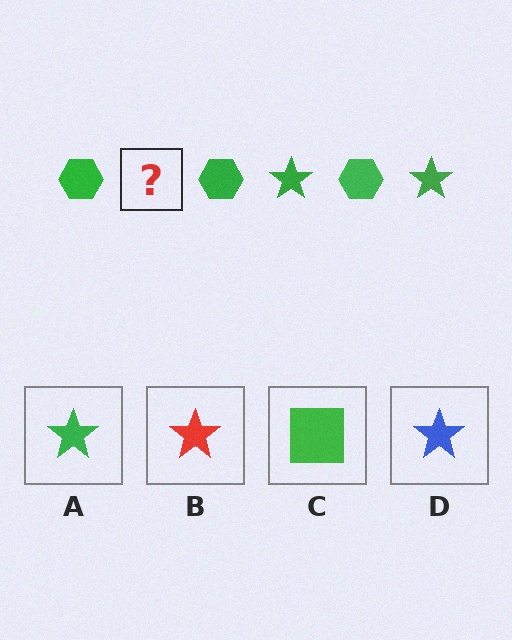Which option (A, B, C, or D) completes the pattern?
A.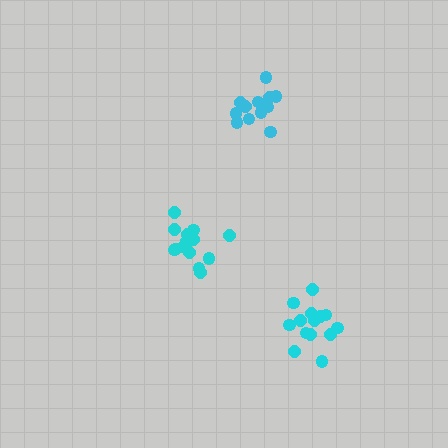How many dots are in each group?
Group 1: 15 dots, Group 2: 13 dots, Group 3: 14 dots (42 total).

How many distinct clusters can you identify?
There are 3 distinct clusters.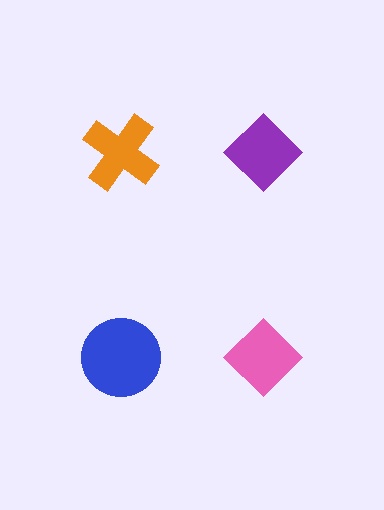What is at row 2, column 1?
A blue circle.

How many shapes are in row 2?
2 shapes.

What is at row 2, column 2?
A pink diamond.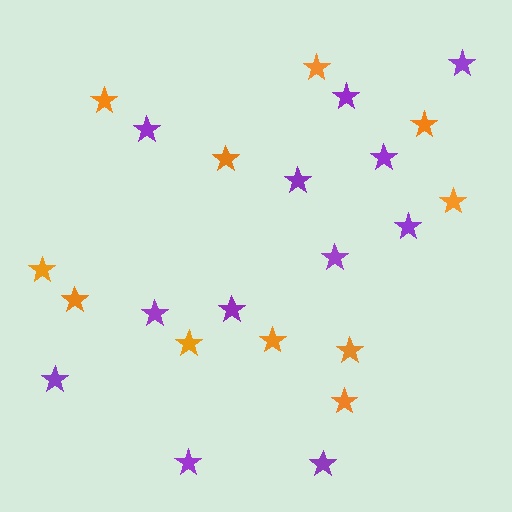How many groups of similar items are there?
There are 2 groups: one group of purple stars (12) and one group of orange stars (11).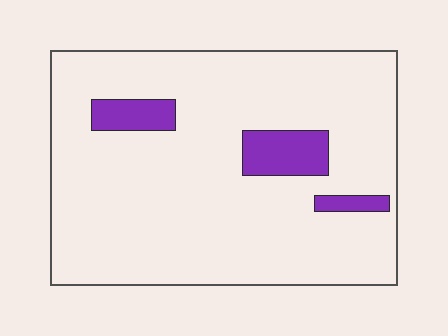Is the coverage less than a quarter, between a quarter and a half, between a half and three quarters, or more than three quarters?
Less than a quarter.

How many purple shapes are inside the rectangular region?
3.